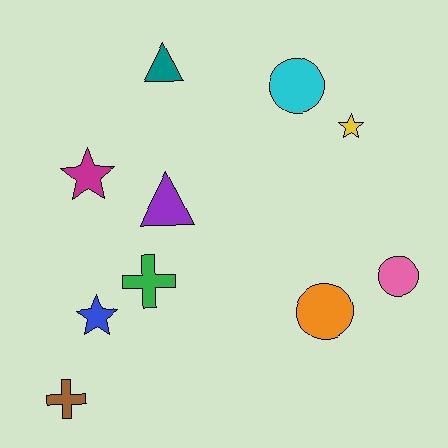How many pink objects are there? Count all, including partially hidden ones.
There is 1 pink object.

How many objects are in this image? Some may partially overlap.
There are 10 objects.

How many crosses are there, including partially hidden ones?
There are 2 crosses.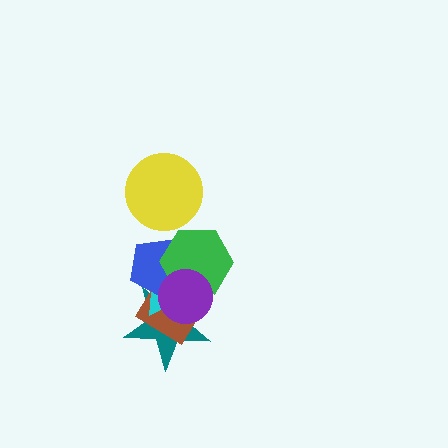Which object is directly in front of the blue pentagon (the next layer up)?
The green hexagon is directly in front of the blue pentagon.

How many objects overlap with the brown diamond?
5 objects overlap with the brown diamond.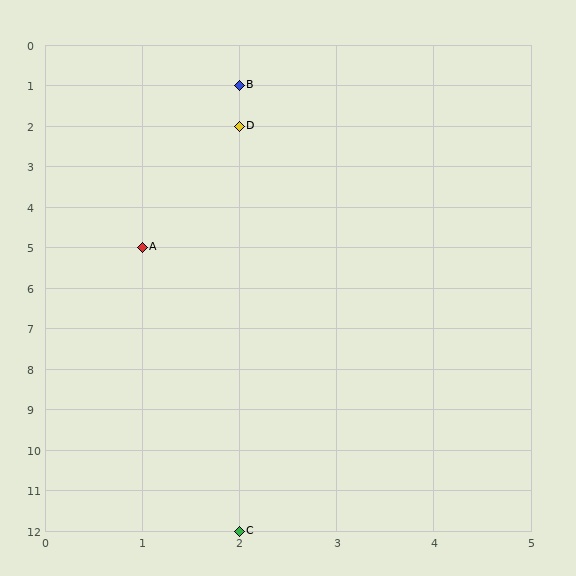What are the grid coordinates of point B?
Point B is at grid coordinates (2, 1).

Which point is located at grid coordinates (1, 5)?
Point A is at (1, 5).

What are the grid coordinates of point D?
Point D is at grid coordinates (2, 2).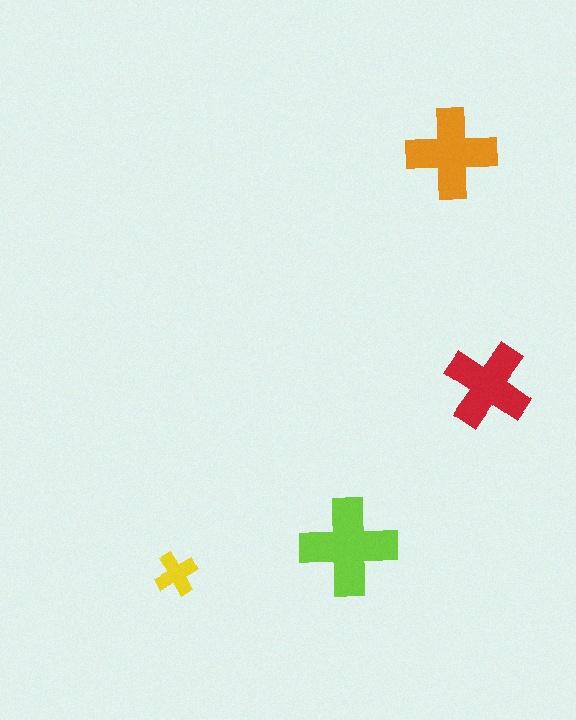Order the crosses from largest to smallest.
the lime one, the orange one, the red one, the yellow one.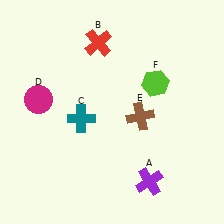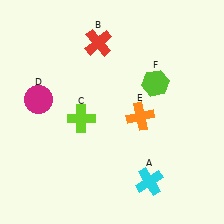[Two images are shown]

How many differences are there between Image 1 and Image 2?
There are 3 differences between the two images.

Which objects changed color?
A changed from purple to cyan. C changed from teal to lime. E changed from brown to orange.